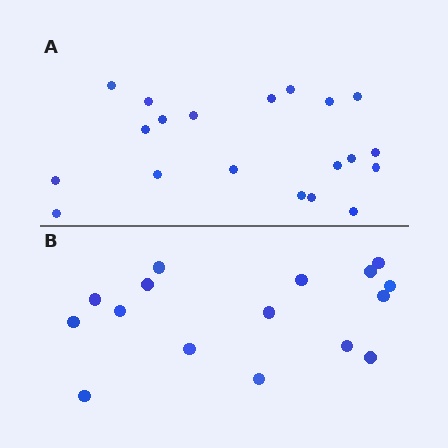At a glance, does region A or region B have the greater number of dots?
Region A (the top region) has more dots.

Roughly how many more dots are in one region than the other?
Region A has about 4 more dots than region B.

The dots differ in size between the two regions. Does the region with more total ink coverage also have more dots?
No. Region B has more total ink coverage because its dots are larger, but region A actually contains more individual dots. Total area can be misleading — the number of items is what matters here.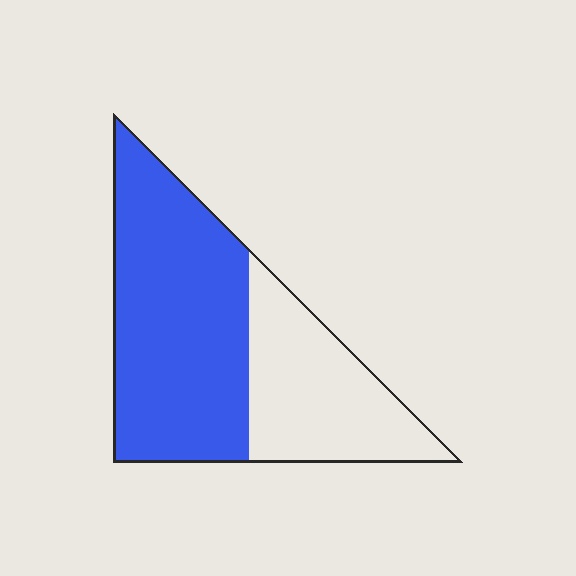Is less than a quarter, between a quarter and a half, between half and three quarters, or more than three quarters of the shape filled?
Between half and three quarters.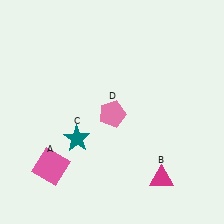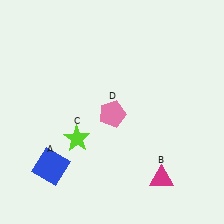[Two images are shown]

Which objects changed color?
A changed from pink to blue. C changed from teal to lime.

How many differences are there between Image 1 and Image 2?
There are 2 differences between the two images.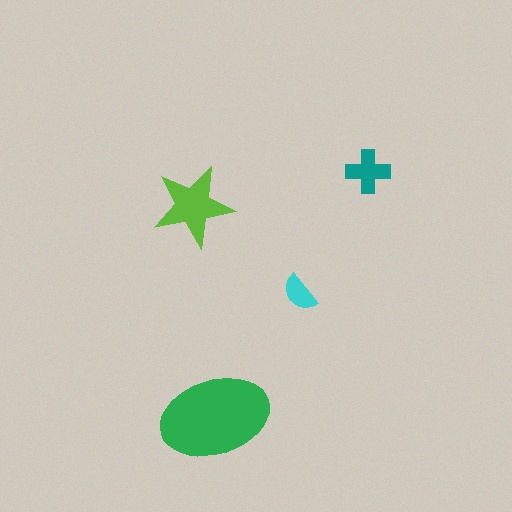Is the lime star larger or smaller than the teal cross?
Larger.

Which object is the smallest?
The cyan semicircle.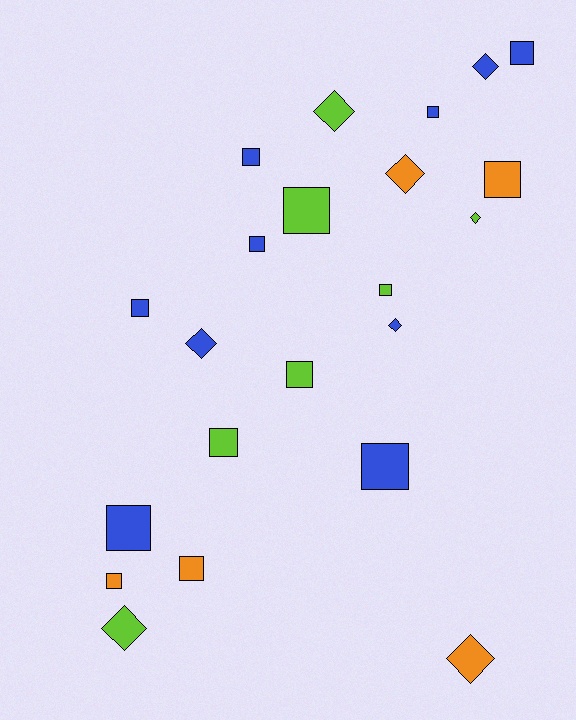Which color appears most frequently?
Blue, with 10 objects.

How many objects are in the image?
There are 22 objects.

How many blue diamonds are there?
There are 3 blue diamonds.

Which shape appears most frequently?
Square, with 14 objects.